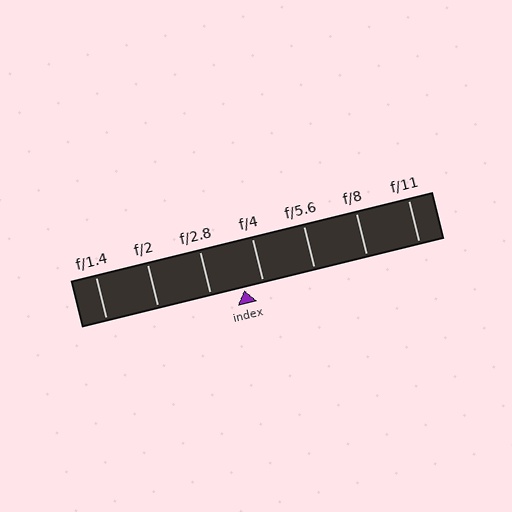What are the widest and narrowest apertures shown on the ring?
The widest aperture shown is f/1.4 and the narrowest is f/11.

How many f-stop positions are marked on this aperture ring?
There are 7 f-stop positions marked.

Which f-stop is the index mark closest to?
The index mark is closest to f/4.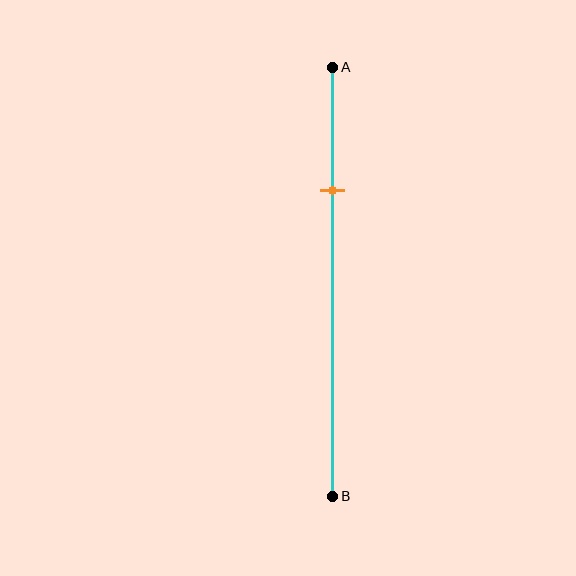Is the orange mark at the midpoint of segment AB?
No, the mark is at about 30% from A, not at the 50% midpoint.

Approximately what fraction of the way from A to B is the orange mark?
The orange mark is approximately 30% of the way from A to B.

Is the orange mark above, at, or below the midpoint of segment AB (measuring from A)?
The orange mark is above the midpoint of segment AB.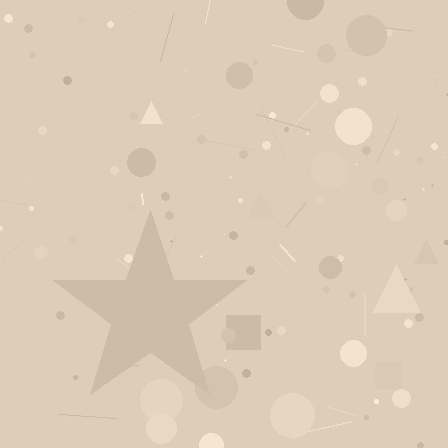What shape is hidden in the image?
A star is hidden in the image.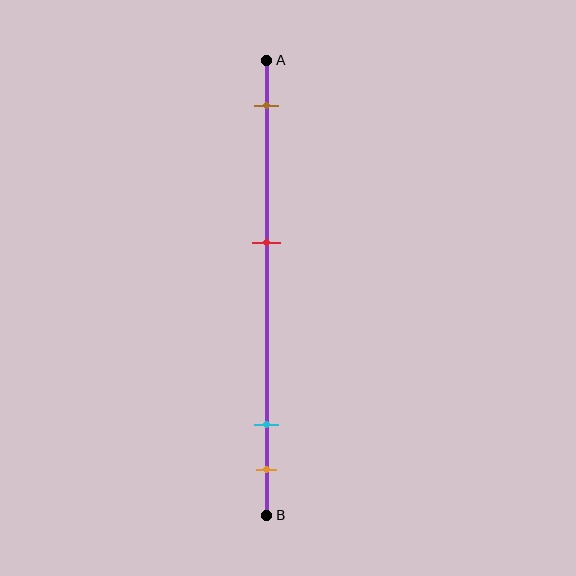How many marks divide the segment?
There are 4 marks dividing the segment.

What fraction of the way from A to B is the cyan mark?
The cyan mark is approximately 80% (0.8) of the way from A to B.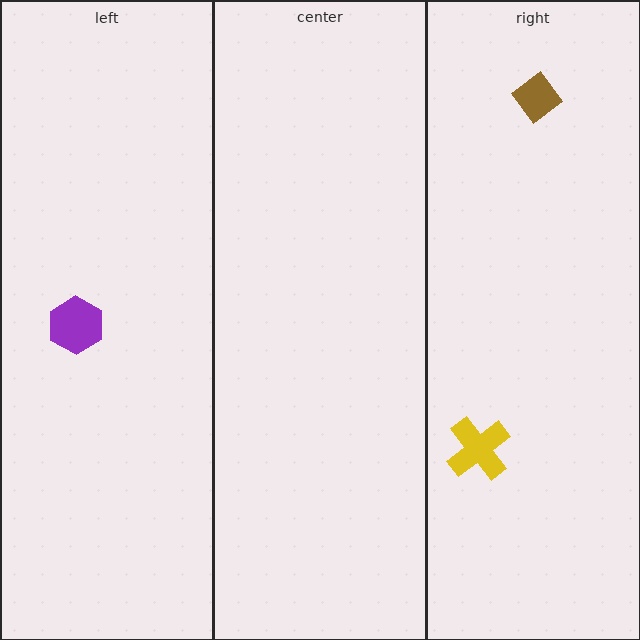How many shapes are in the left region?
1.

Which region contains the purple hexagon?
The left region.